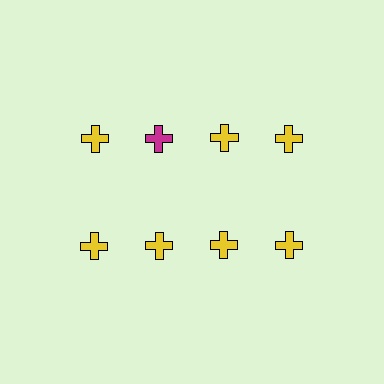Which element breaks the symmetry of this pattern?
The magenta cross in the top row, second from left column breaks the symmetry. All other shapes are yellow crosses.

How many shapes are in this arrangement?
There are 8 shapes arranged in a grid pattern.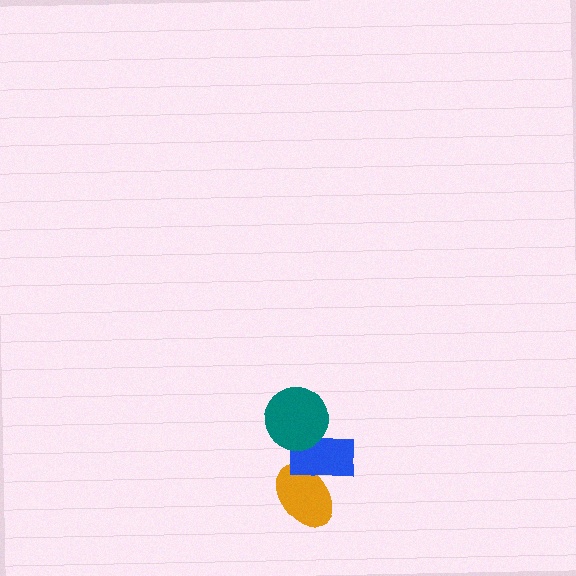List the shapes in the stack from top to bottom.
From top to bottom: the teal circle, the blue rectangle, the orange ellipse.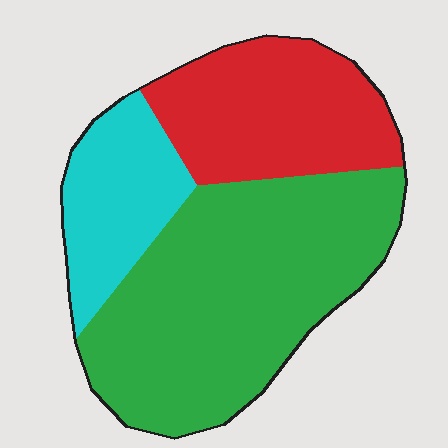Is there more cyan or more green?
Green.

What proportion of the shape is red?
Red covers about 30% of the shape.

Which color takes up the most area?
Green, at roughly 55%.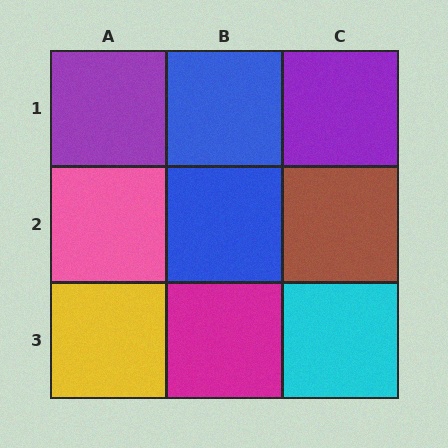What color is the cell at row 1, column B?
Blue.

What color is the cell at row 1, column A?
Purple.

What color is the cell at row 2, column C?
Brown.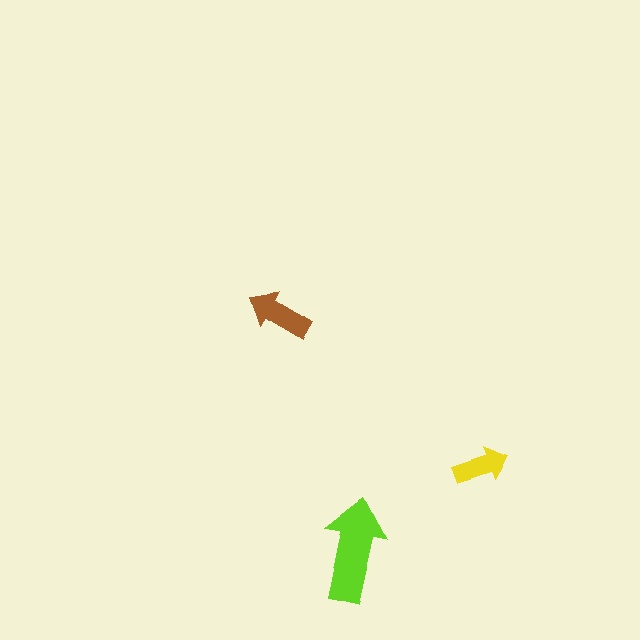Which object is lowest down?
The lime arrow is bottommost.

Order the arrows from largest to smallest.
the lime one, the brown one, the yellow one.